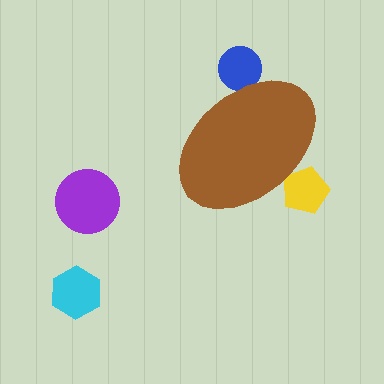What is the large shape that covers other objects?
A brown ellipse.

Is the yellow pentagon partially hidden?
Yes, the yellow pentagon is partially hidden behind the brown ellipse.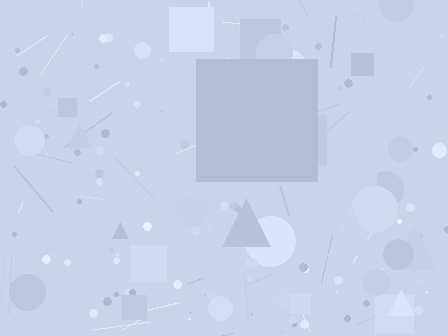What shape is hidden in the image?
A square is hidden in the image.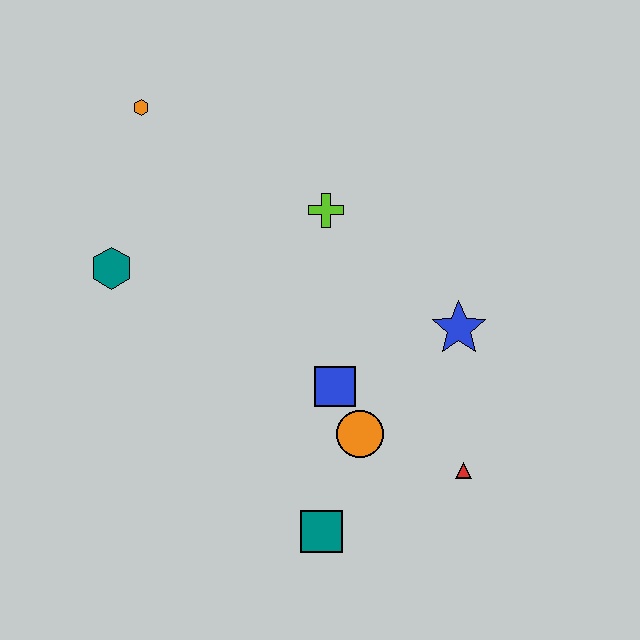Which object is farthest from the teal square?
The orange hexagon is farthest from the teal square.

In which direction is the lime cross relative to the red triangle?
The lime cross is above the red triangle.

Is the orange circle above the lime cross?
No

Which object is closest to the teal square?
The orange circle is closest to the teal square.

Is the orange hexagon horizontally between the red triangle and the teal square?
No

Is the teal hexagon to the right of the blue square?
No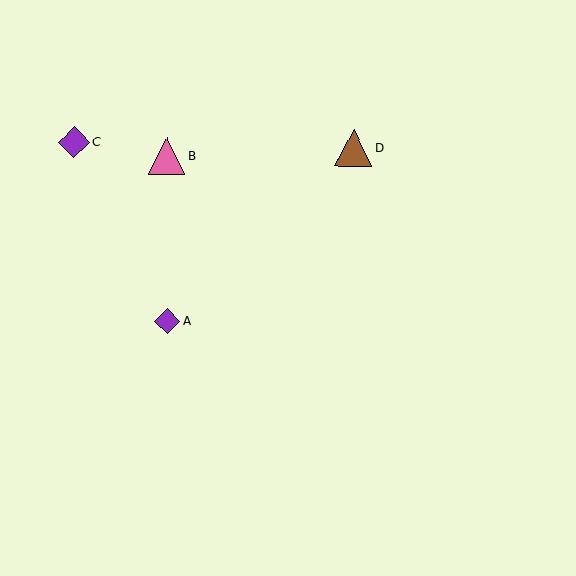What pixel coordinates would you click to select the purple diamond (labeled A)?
Click at (167, 321) to select the purple diamond A.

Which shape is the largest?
The brown triangle (labeled D) is the largest.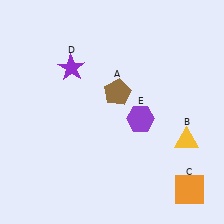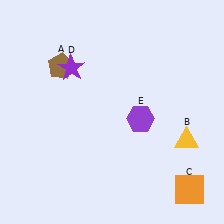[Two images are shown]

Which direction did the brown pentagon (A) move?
The brown pentagon (A) moved left.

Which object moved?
The brown pentagon (A) moved left.